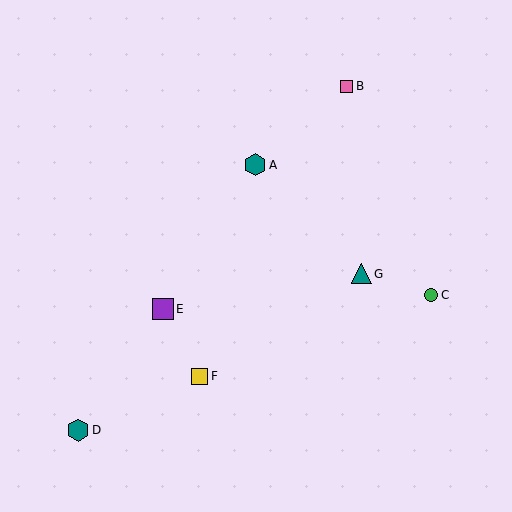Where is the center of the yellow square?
The center of the yellow square is at (200, 376).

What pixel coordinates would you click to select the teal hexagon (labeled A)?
Click at (255, 165) to select the teal hexagon A.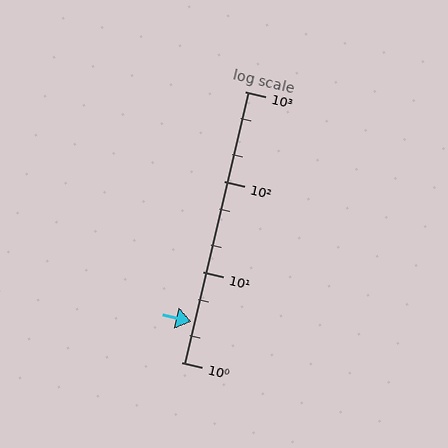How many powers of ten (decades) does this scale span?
The scale spans 3 decades, from 1 to 1000.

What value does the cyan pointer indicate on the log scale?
The pointer indicates approximately 2.8.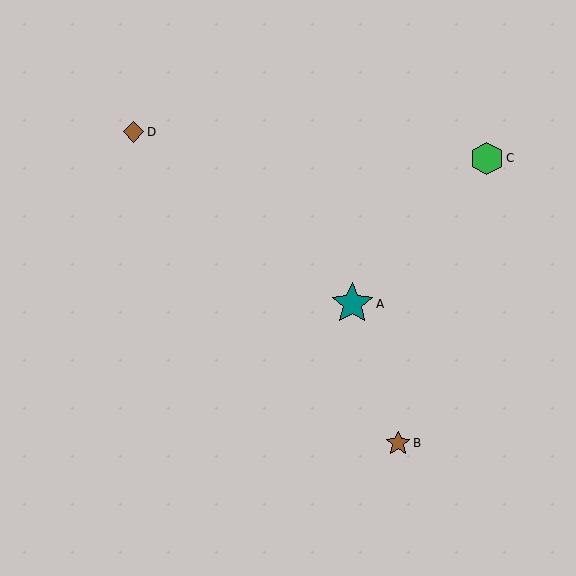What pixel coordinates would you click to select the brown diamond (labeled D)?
Click at (134, 132) to select the brown diamond D.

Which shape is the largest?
The teal star (labeled A) is the largest.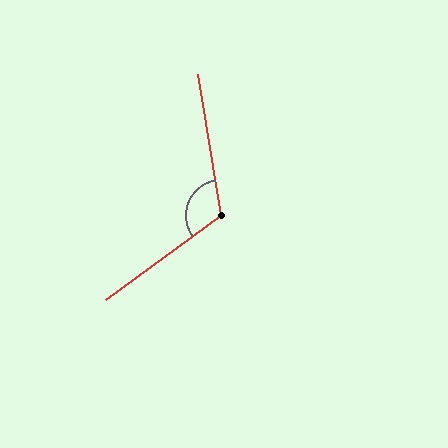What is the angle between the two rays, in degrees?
Approximately 117 degrees.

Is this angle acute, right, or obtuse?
It is obtuse.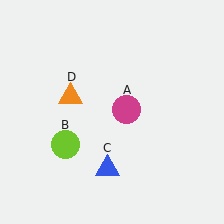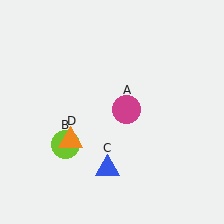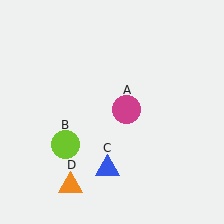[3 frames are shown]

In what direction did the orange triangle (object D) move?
The orange triangle (object D) moved down.